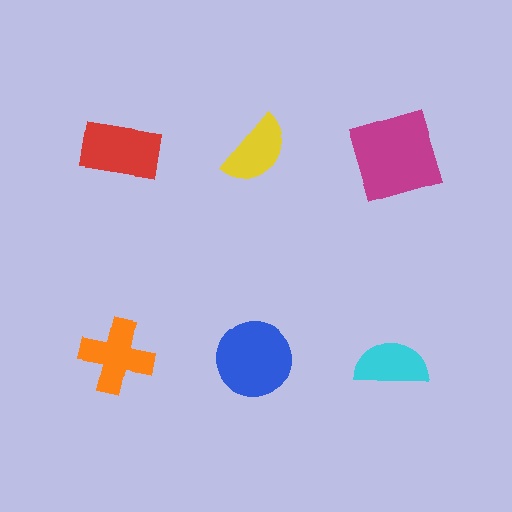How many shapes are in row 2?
3 shapes.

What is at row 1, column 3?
A magenta square.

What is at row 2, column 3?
A cyan semicircle.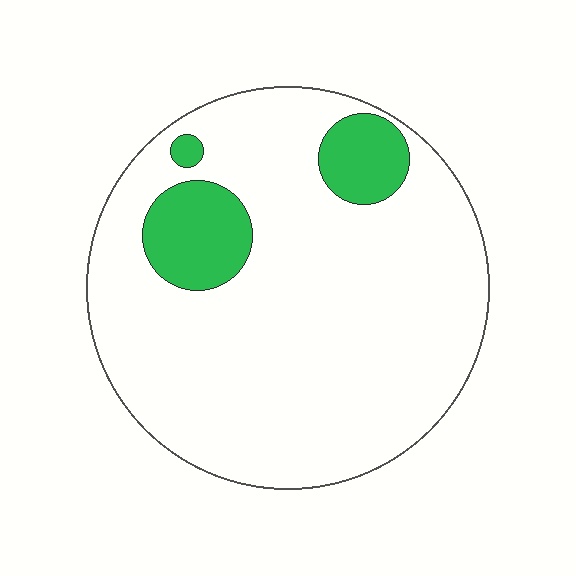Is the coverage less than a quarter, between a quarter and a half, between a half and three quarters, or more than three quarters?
Less than a quarter.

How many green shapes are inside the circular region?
3.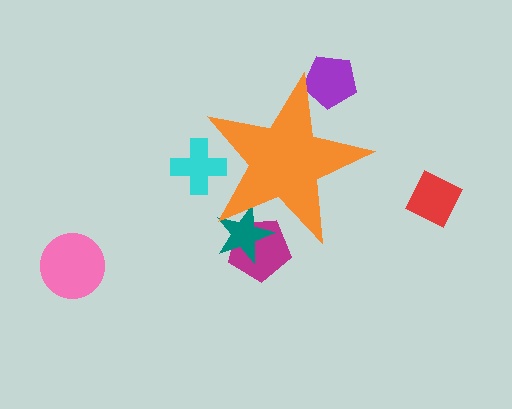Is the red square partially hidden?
No, the red square is fully visible.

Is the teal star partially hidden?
Yes, the teal star is partially hidden behind the orange star.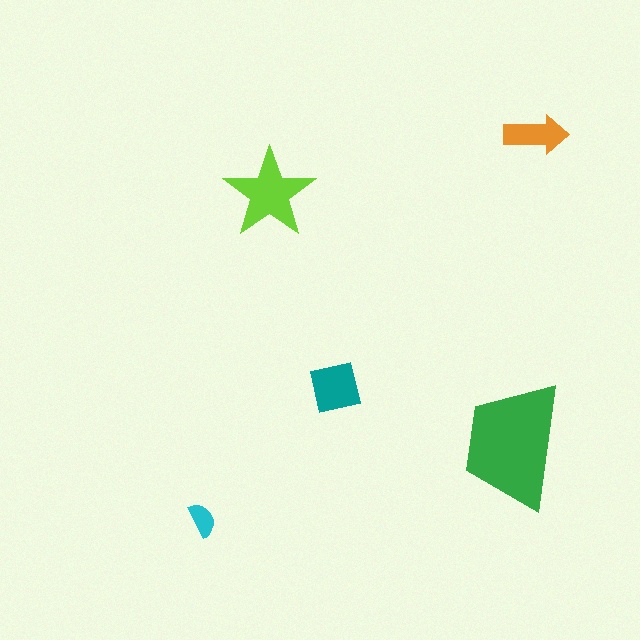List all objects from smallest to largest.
The cyan semicircle, the orange arrow, the teal square, the lime star, the green trapezoid.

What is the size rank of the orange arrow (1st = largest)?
4th.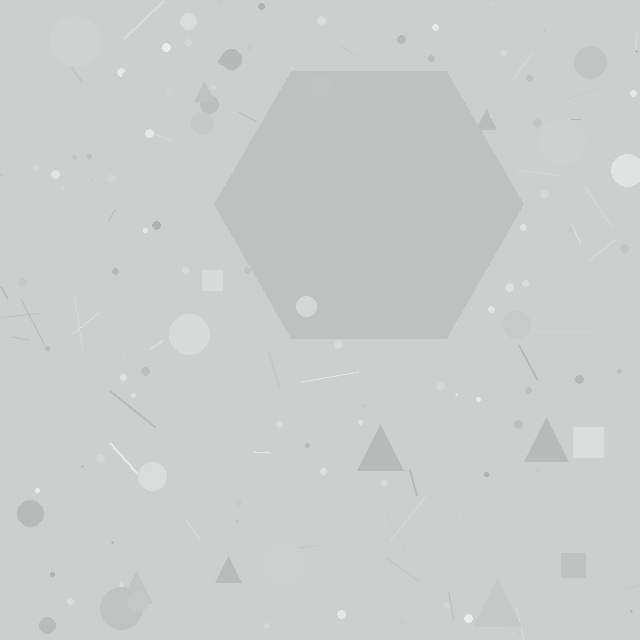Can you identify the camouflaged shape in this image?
The camouflaged shape is a hexagon.